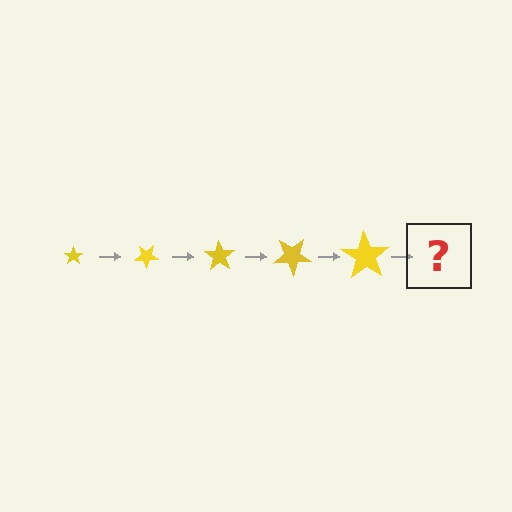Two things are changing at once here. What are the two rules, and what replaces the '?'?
The two rules are that the star grows larger each step and it rotates 35 degrees each step. The '?' should be a star, larger than the previous one and rotated 175 degrees from the start.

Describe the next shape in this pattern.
It should be a star, larger than the previous one and rotated 175 degrees from the start.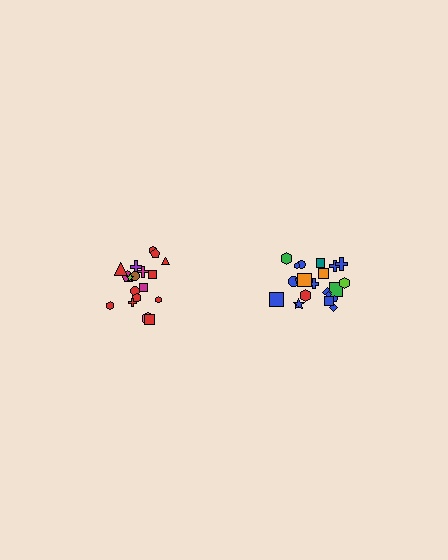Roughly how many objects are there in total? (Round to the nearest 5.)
Roughly 40 objects in total.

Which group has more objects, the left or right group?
The right group.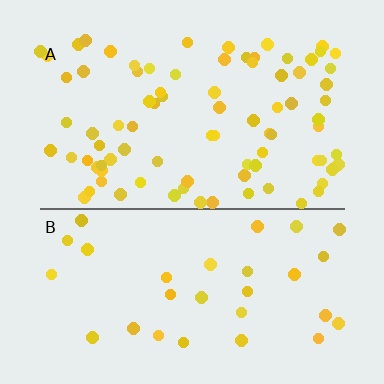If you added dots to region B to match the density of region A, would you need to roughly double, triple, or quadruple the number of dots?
Approximately triple.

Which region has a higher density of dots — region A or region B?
A (the top).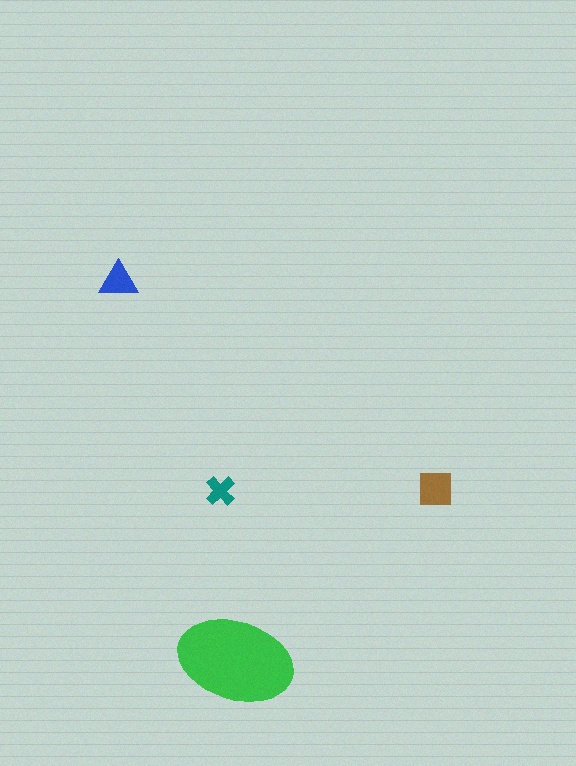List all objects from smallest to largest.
The teal cross, the blue triangle, the brown square, the green ellipse.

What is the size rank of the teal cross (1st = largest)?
4th.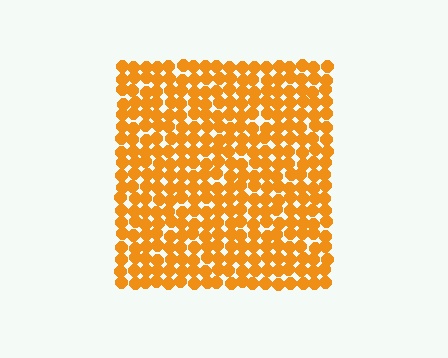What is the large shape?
The large shape is a square.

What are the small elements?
The small elements are circles.